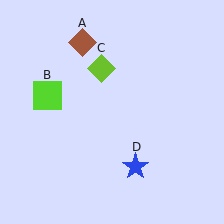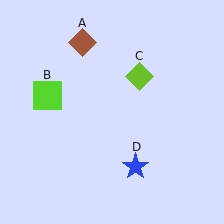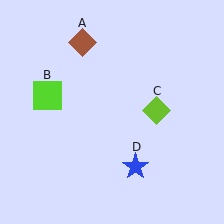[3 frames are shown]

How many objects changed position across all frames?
1 object changed position: lime diamond (object C).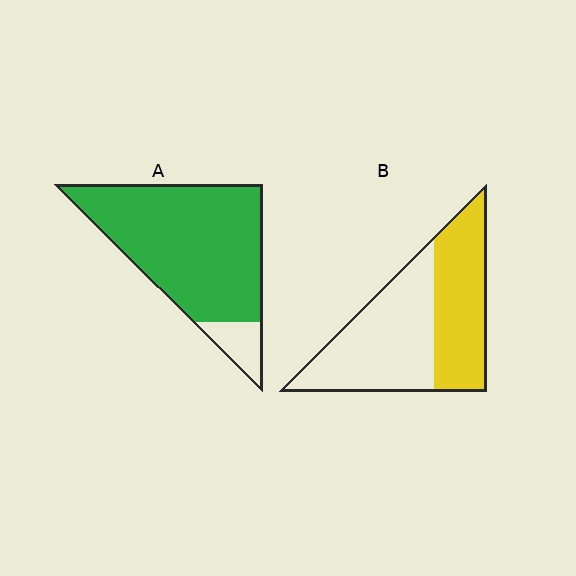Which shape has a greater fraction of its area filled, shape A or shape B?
Shape A.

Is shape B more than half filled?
No.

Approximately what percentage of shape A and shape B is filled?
A is approximately 90% and B is approximately 45%.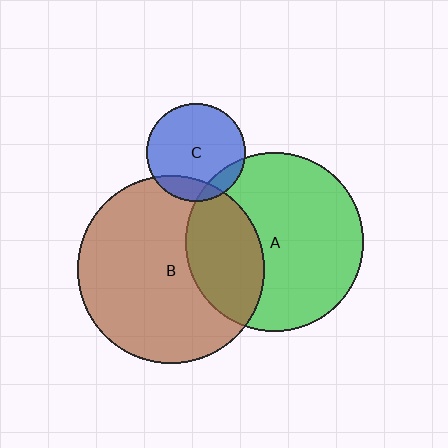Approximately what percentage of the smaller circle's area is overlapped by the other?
Approximately 10%.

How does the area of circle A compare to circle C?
Approximately 3.3 times.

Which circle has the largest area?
Circle B (brown).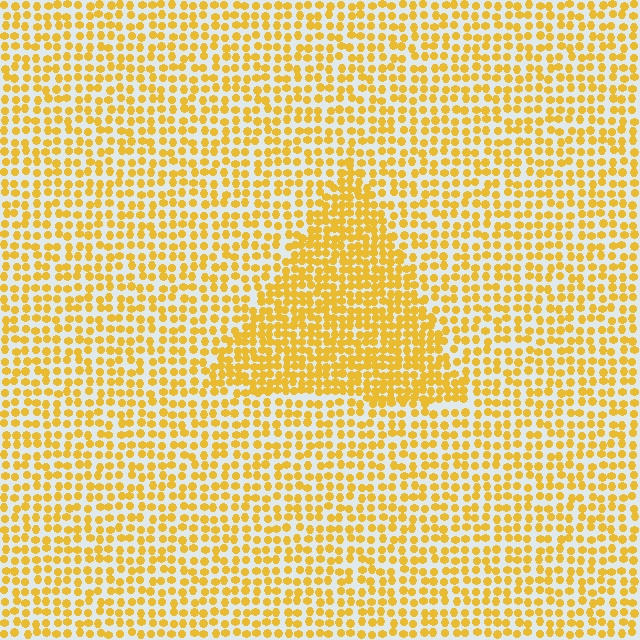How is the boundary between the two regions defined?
The boundary is defined by a change in element density (approximately 1.7x ratio). All elements are the same color, size, and shape.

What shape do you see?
I see a triangle.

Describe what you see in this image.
The image contains small yellow elements arranged at two different densities. A triangle-shaped region is visible where the elements are more densely packed than the surrounding area.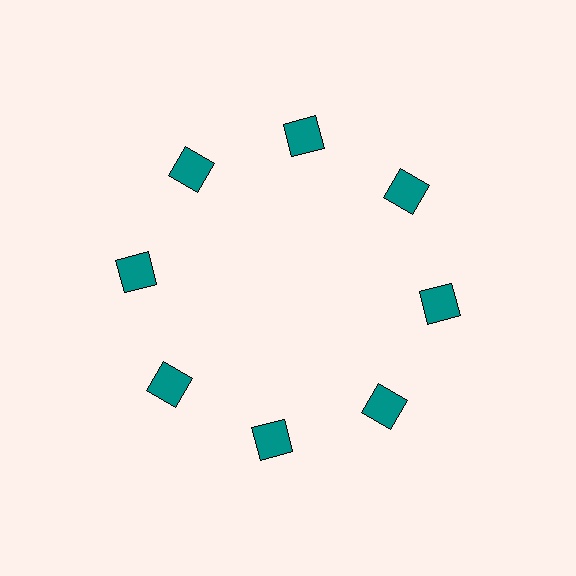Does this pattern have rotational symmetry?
Yes, this pattern has 8-fold rotational symmetry. It looks the same after rotating 45 degrees around the center.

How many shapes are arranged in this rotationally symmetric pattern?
There are 8 shapes, arranged in 8 groups of 1.